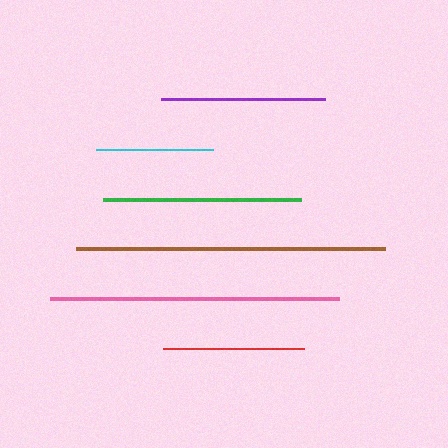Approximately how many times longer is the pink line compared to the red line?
The pink line is approximately 2.1 times the length of the red line.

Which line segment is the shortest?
The cyan line is the shortest at approximately 117 pixels.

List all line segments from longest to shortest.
From longest to shortest: brown, pink, green, purple, red, cyan.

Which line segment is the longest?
The brown line is the longest at approximately 310 pixels.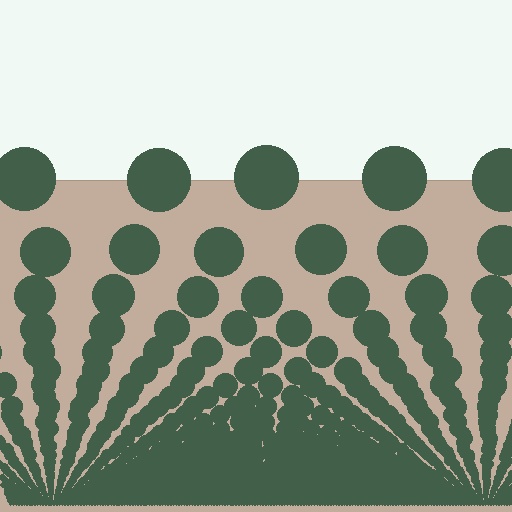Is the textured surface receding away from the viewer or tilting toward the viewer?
The surface appears to tilt toward the viewer. Texture elements get larger and sparser toward the top.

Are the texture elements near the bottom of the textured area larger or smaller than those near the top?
Smaller. The gradient is inverted — elements near the bottom are smaller and denser.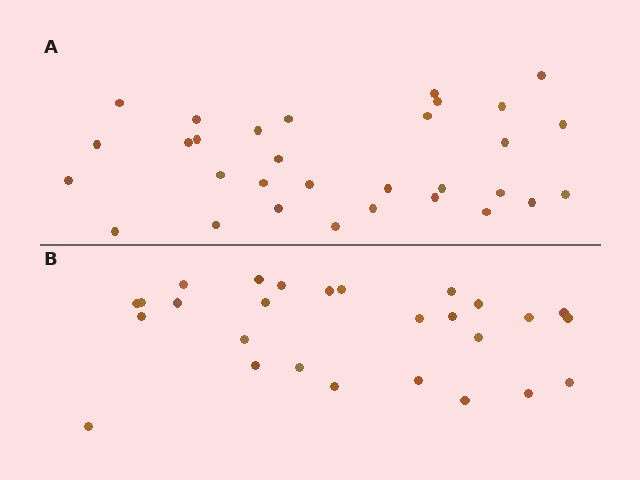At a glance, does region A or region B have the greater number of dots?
Region A (the top region) has more dots.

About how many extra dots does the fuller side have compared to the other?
Region A has about 4 more dots than region B.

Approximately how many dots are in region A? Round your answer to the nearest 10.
About 30 dots. (The exact count is 31, which rounds to 30.)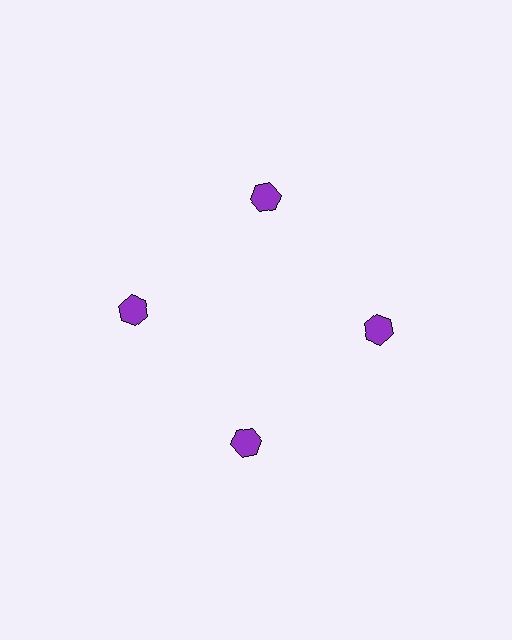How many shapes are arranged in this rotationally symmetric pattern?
There are 4 shapes, arranged in 4 groups of 1.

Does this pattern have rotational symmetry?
Yes, this pattern has 4-fold rotational symmetry. It looks the same after rotating 90 degrees around the center.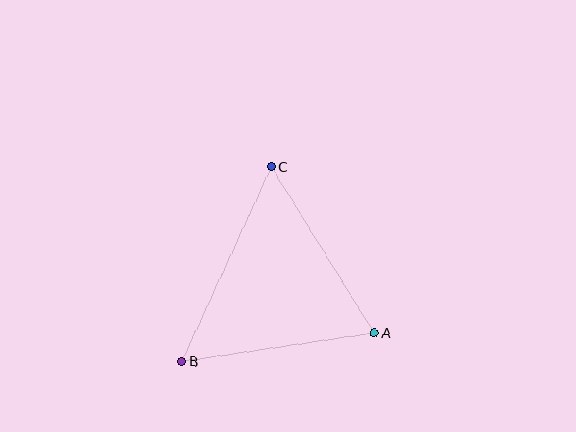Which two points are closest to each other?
Points A and B are closest to each other.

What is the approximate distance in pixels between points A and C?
The distance between A and C is approximately 195 pixels.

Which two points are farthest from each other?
Points B and C are farthest from each other.